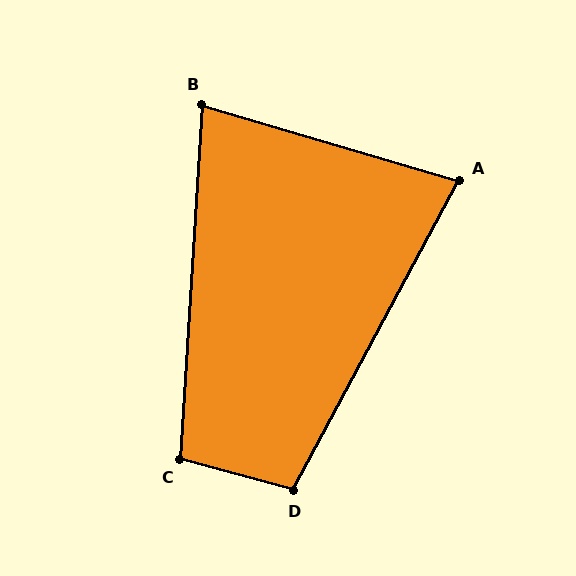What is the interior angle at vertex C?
Approximately 102 degrees (obtuse).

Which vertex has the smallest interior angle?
B, at approximately 77 degrees.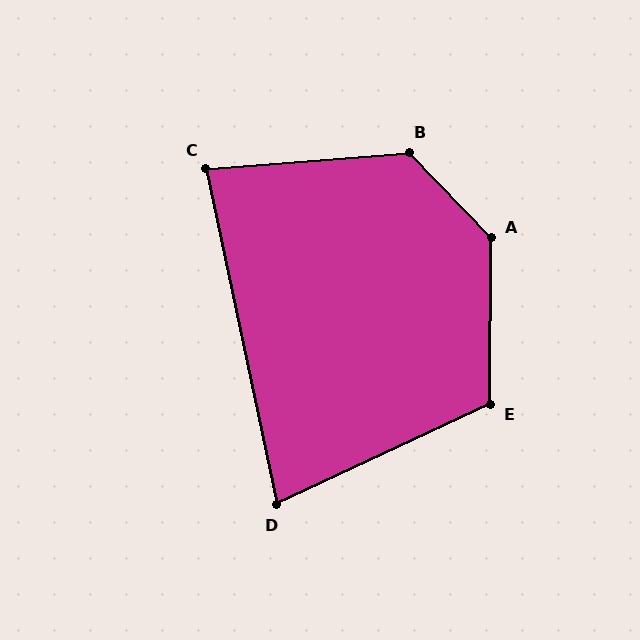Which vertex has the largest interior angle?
A, at approximately 136 degrees.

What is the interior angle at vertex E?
Approximately 115 degrees (obtuse).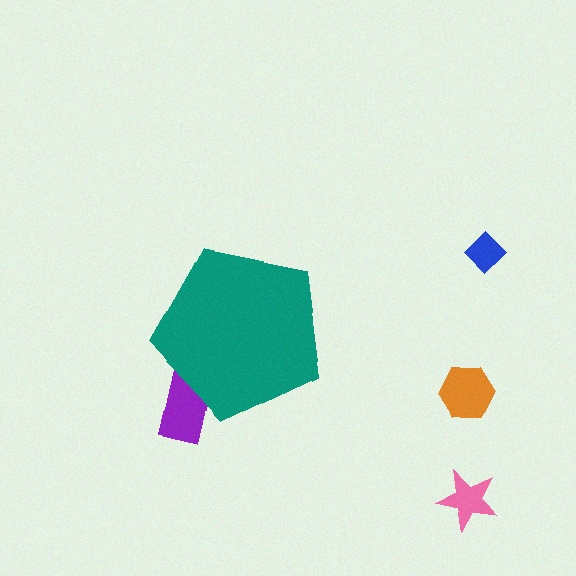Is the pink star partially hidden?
No, the pink star is fully visible.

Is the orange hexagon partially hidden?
No, the orange hexagon is fully visible.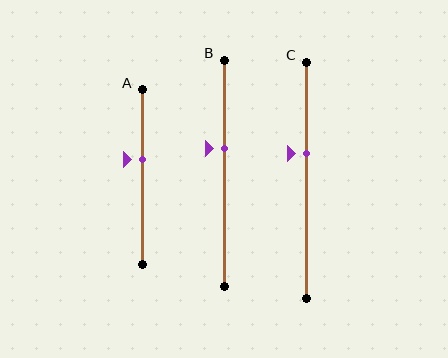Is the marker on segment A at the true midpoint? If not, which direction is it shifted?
No, the marker on segment A is shifted upward by about 10% of the segment length.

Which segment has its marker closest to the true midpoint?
Segment A has its marker closest to the true midpoint.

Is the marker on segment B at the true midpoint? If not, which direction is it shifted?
No, the marker on segment B is shifted upward by about 11% of the segment length.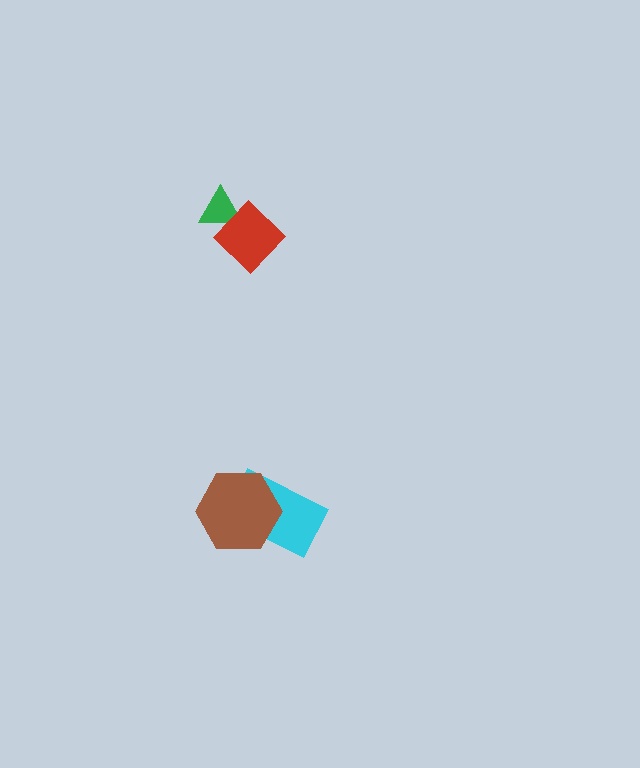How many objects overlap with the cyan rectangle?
1 object overlaps with the cyan rectangle.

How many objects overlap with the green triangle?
1 object overlaps with the green triangle.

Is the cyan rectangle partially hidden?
Yes, it is partially covered by another shape.